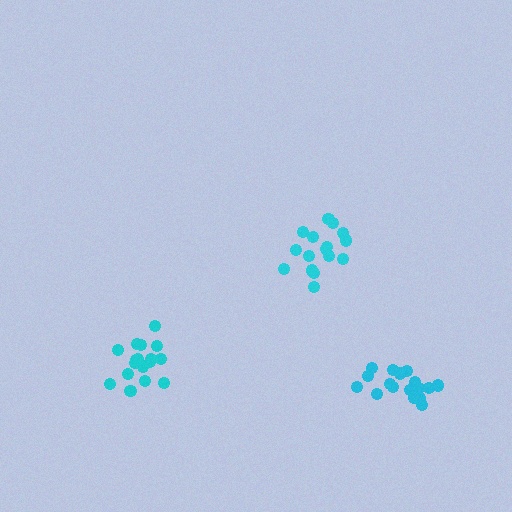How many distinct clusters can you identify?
There are 3 distinct clusters.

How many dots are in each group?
Group 1: 16 dots, Group 2: 17 dots, Group 3: 18 dots (51 total).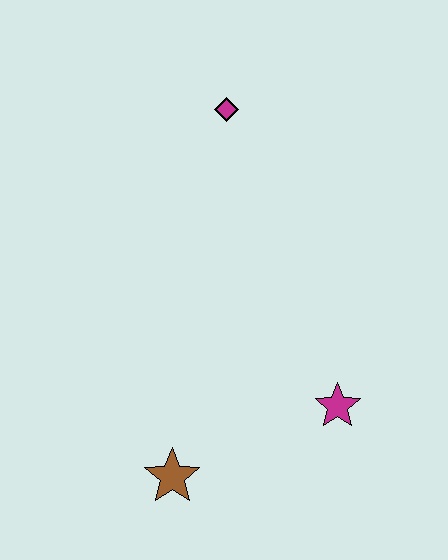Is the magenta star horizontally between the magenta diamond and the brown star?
No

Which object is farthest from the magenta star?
The magenta diamond is farthest from the magenta star.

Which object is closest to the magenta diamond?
The magenta star is closest to the magenta diamond.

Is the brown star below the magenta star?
Yes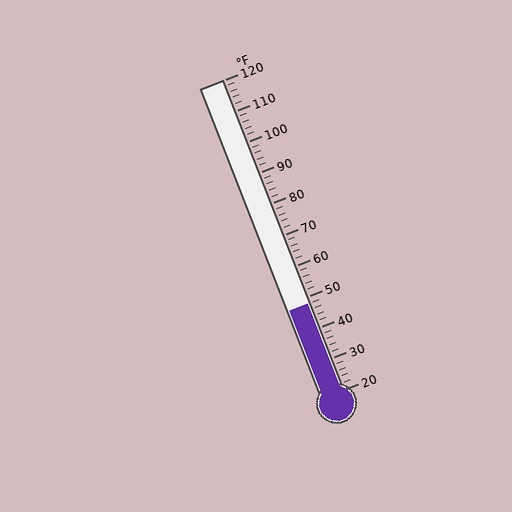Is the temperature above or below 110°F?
The temperature is below 110°F.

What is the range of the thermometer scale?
The thermometer scale ranges from 20°F to 120°F.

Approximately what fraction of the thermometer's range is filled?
The thermometer is filled to approximately 30% of its range.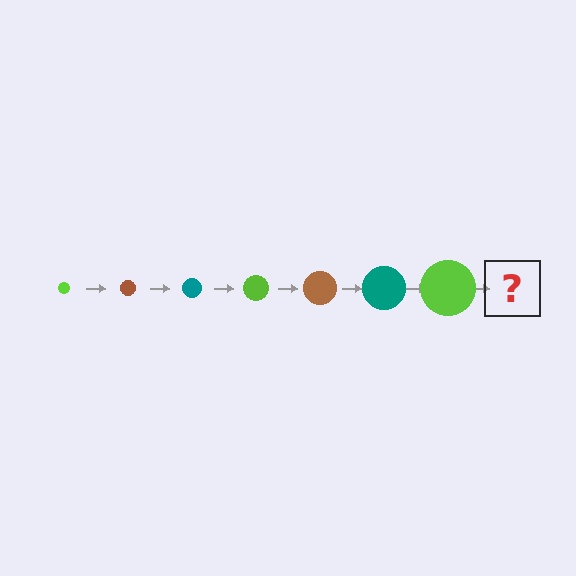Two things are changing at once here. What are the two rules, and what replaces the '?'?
The two rules are that the circle grows larger each step and the color cycles through lime, brown, and teal. The '?' should be a brown circle, larger than the previous one.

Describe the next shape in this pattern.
It should be a brown circle, larger than the previous one.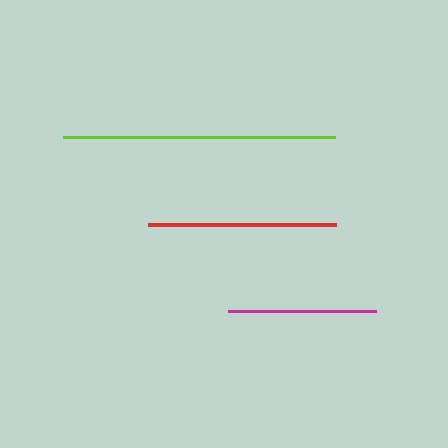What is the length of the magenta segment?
The magenta segment is approximately 148 pixels long.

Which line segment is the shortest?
The magenta line is the shortest at approximately 148 pixels.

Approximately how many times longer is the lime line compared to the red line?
The lime line is approximately 1.4 times the length of the red line.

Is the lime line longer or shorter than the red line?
The lime line is longer than the red line.